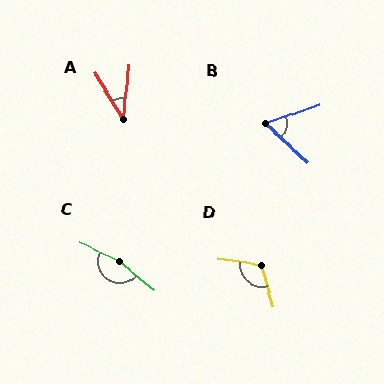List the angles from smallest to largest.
A (37°), B (61°), D (113°), C (165°).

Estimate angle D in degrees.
Approximately 113 degrees.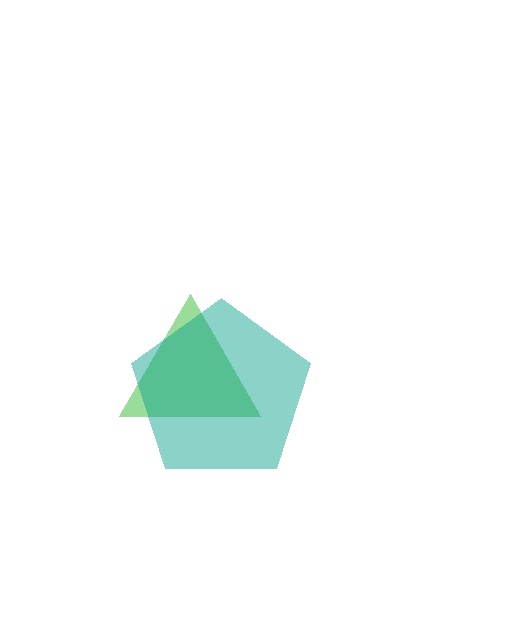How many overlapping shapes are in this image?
There are 2 overlapping shapes in the image.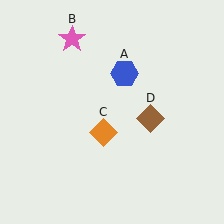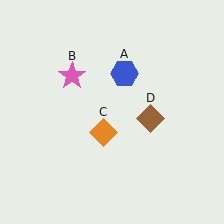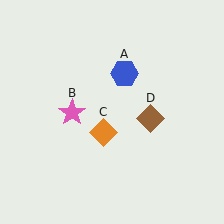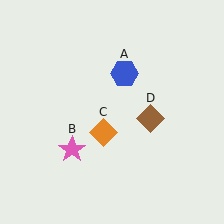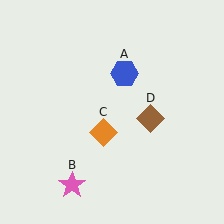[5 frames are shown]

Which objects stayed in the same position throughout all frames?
Blue hexagon (object A) and orange diamond (object C) and brown diamond (object D) remained stationary.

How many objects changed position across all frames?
1 object changed position: pink star (object B).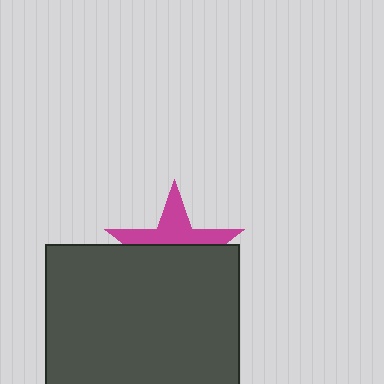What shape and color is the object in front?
The object in front is a dark gray square.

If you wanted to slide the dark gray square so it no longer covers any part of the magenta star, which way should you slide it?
Slide it down — that is the most direct way to separate the two shapes.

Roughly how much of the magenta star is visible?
A small part of it is visible (roughly 41%).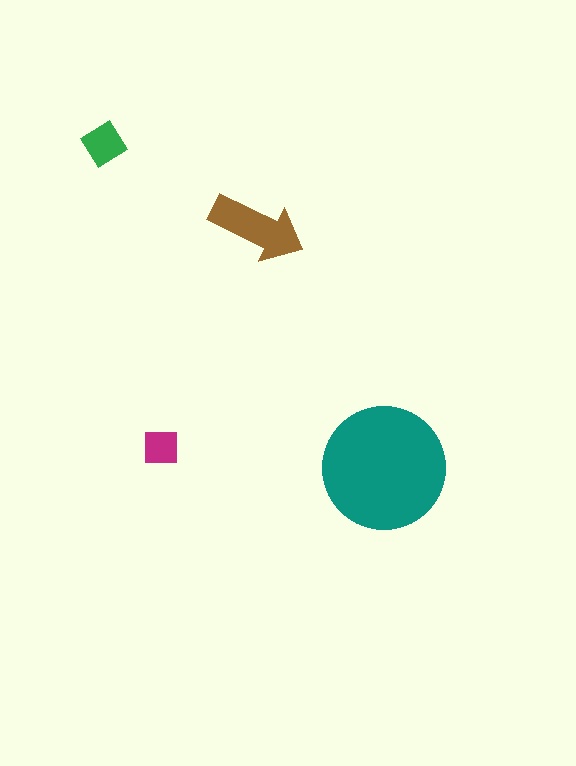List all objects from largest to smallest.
The teal circle, the brown arrow, the green diamond, the magenta square.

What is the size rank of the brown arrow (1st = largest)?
2nd.